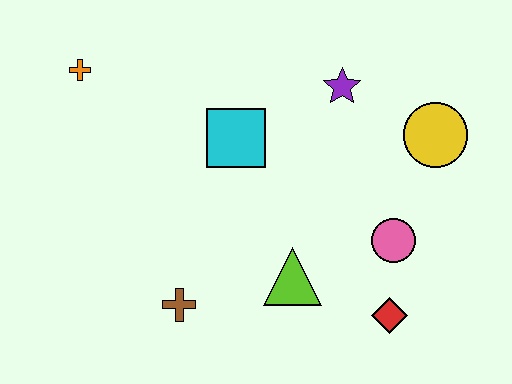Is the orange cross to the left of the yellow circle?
Yes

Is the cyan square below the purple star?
Yes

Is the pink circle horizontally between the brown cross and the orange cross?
No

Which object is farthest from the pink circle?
The orange cross is farthest from the pink circle.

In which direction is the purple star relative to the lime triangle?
The purple star is above the lime triangle.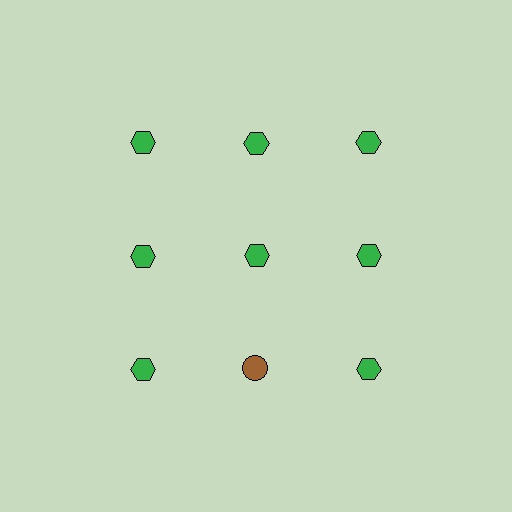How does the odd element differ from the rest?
It differs in both color (brown instead of green) and shape (circle instead of hexagon).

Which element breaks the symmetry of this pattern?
The brown circle in the third row, second from left column breaks the symmetry. All other shapes are green hexagons.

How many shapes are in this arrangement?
There are 9 shapes arranged in a grid pattern.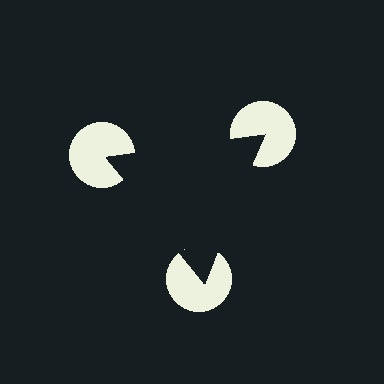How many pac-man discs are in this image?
There are 3 — one at each vertex of the illusory triangle.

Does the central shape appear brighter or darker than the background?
It typically appears slightly darker than the background, even though no actual brightness change is drawn.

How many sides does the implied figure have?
3 sides.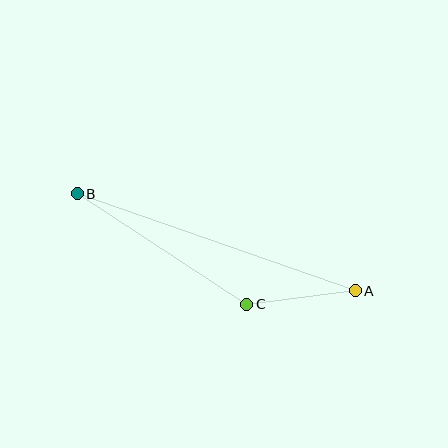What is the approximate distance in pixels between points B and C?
The distance between B and C is approximately 202 pixels.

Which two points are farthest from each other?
Points A and B are farthest from each other.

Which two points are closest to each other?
Points A and C are closest to each other.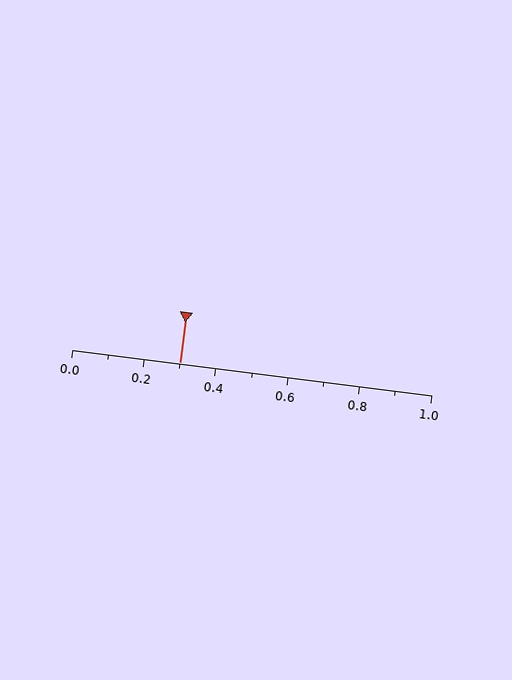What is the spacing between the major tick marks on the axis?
The major ticks are spaced 0.2 apart.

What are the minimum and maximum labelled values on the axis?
The axis runs from 0.0 to 1.0.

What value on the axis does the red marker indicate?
The marker indicates approximately 0.3.